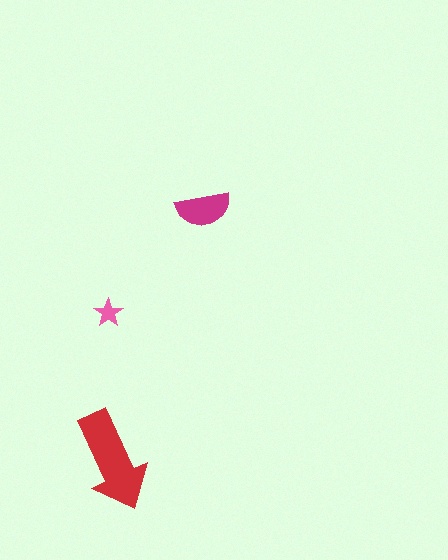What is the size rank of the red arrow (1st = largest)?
1st.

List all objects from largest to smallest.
The red arrow, the magenta semicircle, the pink star.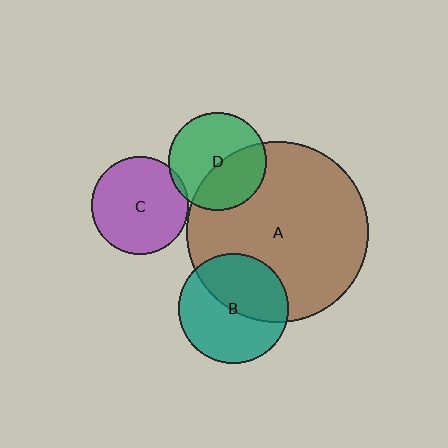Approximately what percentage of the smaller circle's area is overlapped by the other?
Approximately 45%.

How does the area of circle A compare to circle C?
Approximately 3.5 times.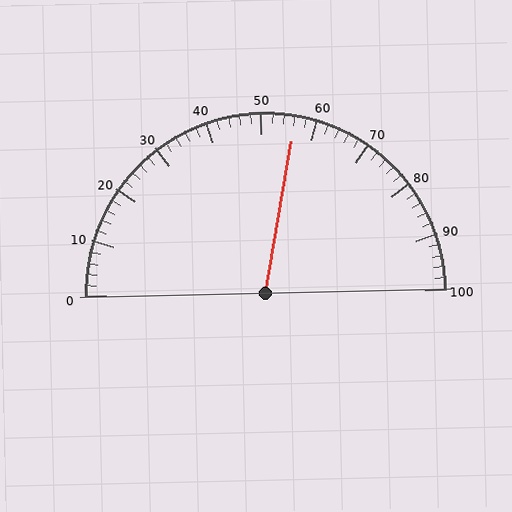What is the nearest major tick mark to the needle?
The nearest major tick mark is 60.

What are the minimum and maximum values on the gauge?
The gauge ranges from 0 to 100.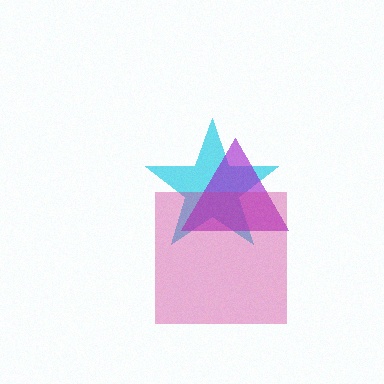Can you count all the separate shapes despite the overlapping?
Yes, there are 3 separate shapes.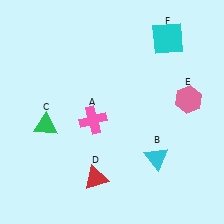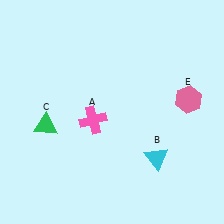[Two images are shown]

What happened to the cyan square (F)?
The cyan square (F) was removed in Image 2. It was in the top-right area of Image 1.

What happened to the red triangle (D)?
The red triangle (D) was removed in Image 2. It was in the bottom-left area of Image 1.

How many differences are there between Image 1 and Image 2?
There are 2 differences between the two images.